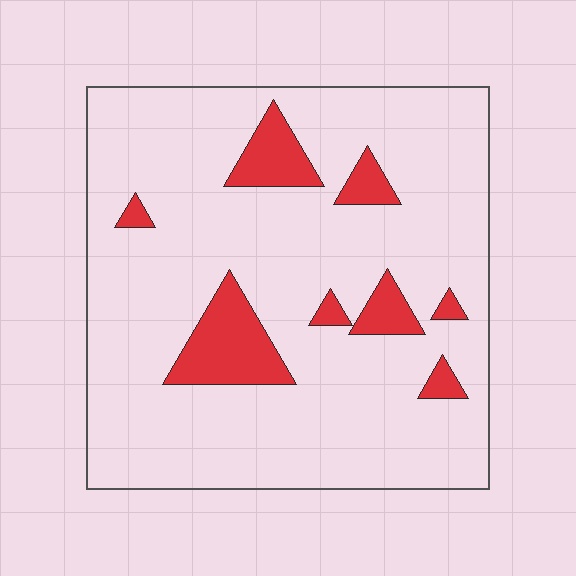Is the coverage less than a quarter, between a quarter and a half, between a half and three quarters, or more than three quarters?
Less than a quarter.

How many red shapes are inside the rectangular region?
8.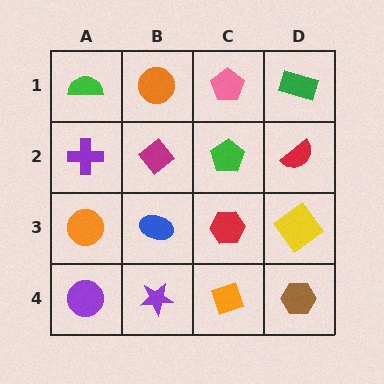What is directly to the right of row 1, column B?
A pink pentagon.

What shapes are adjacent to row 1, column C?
A green pentagon (row 2, column C), an orange circle (row 1, column B), a green rectangle (row 1, column D).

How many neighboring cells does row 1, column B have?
3.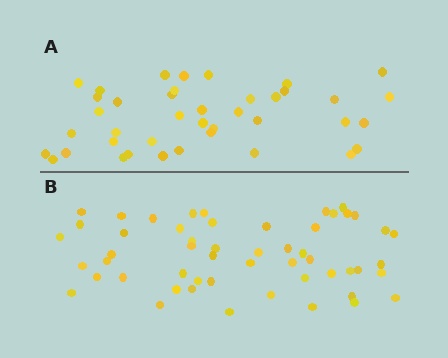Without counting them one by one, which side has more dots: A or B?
Region B (the bottom region) has more dots.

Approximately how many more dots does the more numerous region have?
Region B has approximately 15 more dots than region A.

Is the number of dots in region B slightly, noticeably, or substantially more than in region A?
Region B has noticeably more, but not dramatically so. The ratio is roughly 1.3 to 1.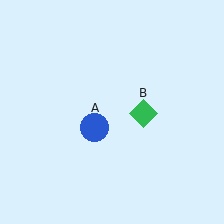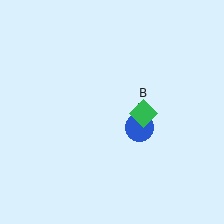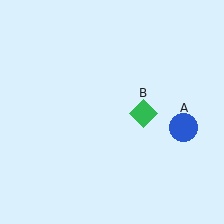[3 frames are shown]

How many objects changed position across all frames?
1 object changed position: blue circle (object A).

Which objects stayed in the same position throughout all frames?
Green diamond (object B) remained stationary.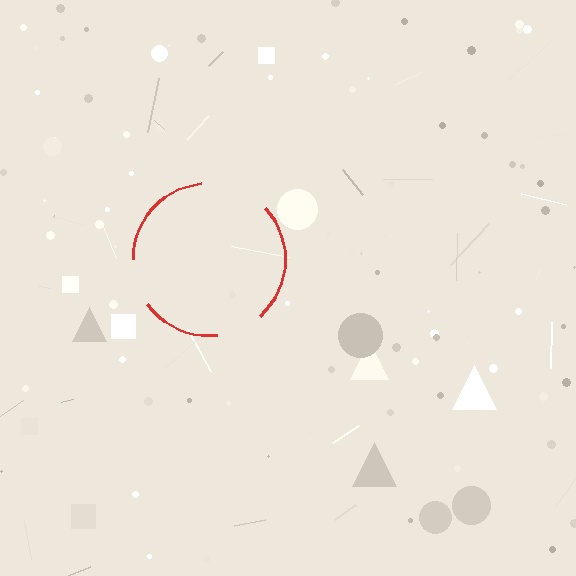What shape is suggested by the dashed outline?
The dashed outline suggests a circle.